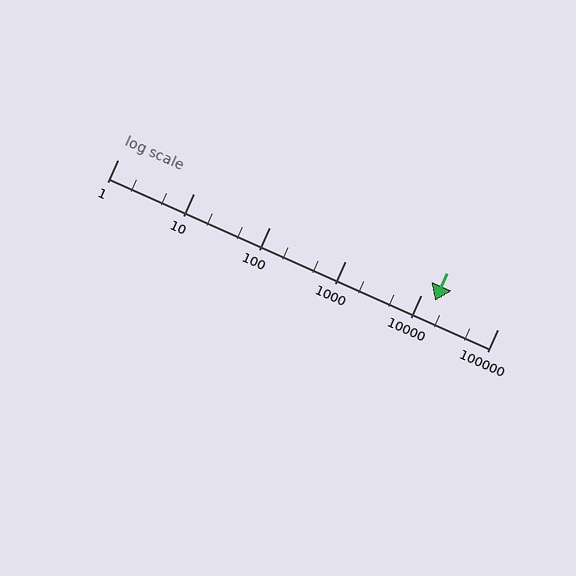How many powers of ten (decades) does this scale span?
The scale spans 5 decades, from 1 to 100000.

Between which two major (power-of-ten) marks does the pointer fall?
The pointer is between 10000 and 100000.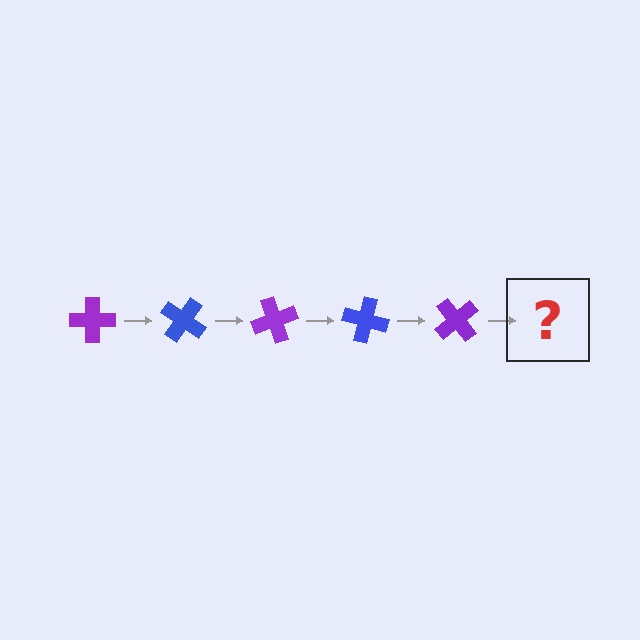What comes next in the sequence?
The next element should be a blue cross, rotated 175 degrees from the start.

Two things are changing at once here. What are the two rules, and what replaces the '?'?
The two rules are that it rotates 35 degrees each step and the color cycles through purple and blue. The '?' should be a blue cross, rotated 175 degrees from the start.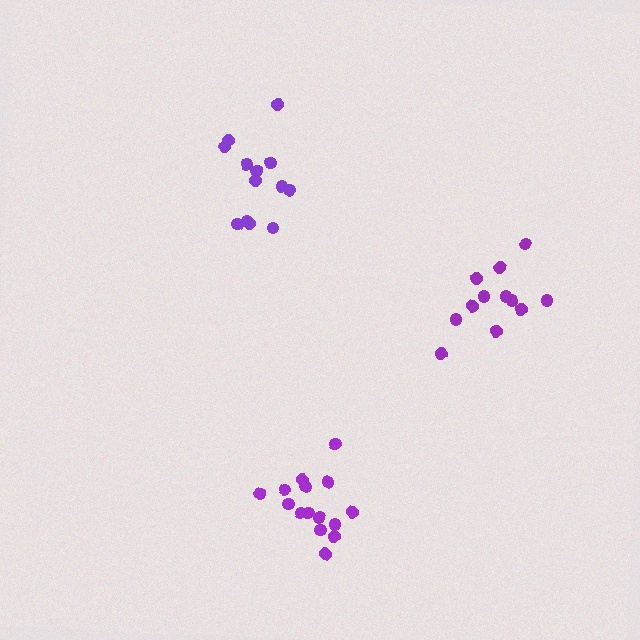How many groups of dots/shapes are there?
There are 3 groups.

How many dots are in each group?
Group 1: 12 dots, Group 2: 13 dots, Group 3: 15 dots (40 total).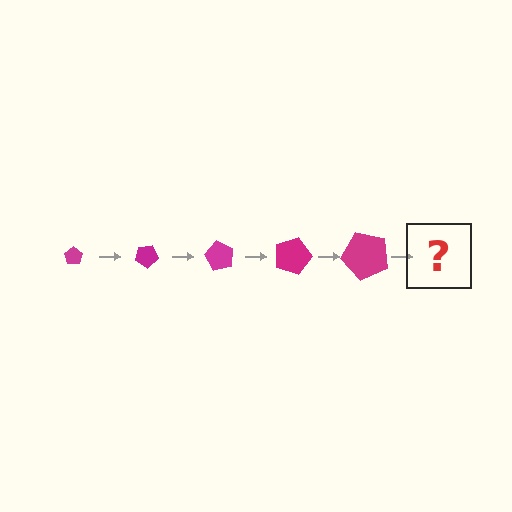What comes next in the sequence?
The next element should be a pentagon, larger than the previous one and rotated 150 degrees from the start.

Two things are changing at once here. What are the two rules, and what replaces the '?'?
The two rules are that the pentagon grows larger each step and it rotates 30 degrees each step. The '?' should be a pentagon, larger than the previous one and rotated 150 degrees from the start.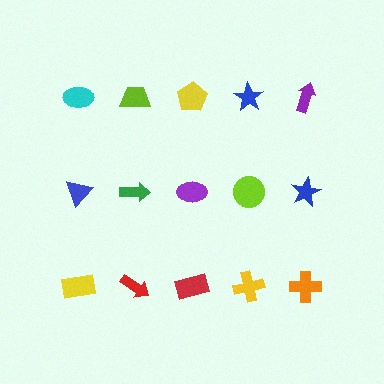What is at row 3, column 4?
A yellow cross.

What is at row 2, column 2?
A green arrow.